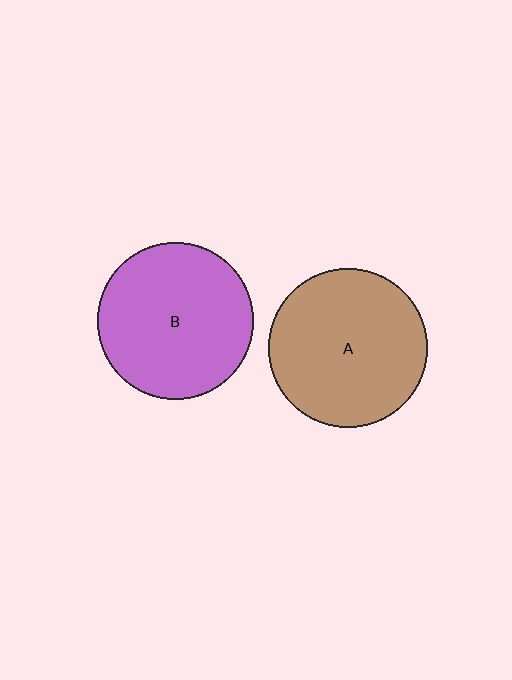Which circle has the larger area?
Circle A (brown).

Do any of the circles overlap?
No, none of the circles overlap.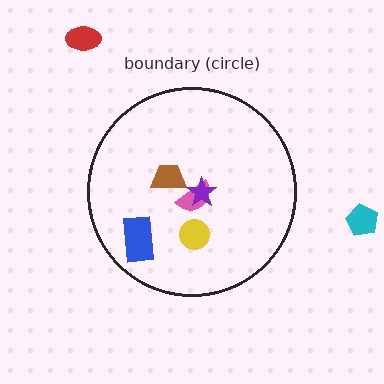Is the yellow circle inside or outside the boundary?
Inside.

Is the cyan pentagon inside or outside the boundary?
Outside.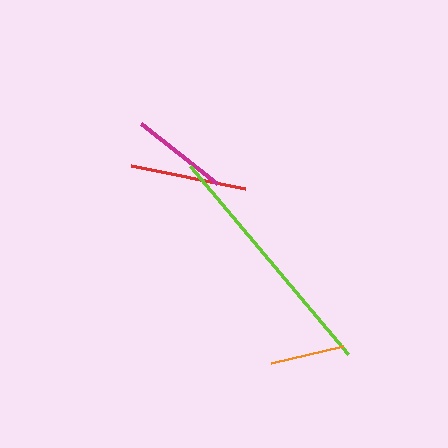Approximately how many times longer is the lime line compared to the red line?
The lime line is approximately 2.1 times the length of the red line.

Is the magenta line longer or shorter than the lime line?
The lime line is longer than the magenta line.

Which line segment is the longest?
The lime line is the longest at approximately 245 pixels.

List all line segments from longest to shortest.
From longest to shortest: lime, red, magenta, orange.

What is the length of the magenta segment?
The magenta segment is approximately 97 pixels long.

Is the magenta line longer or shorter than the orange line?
The magenta line is longer than the orange line.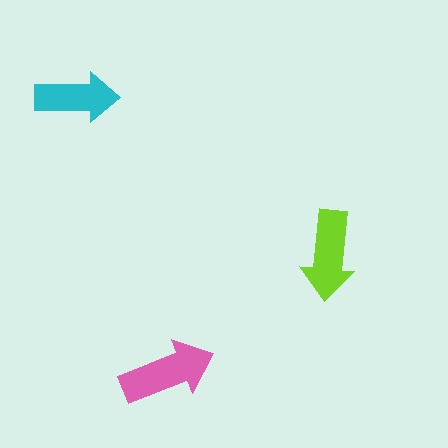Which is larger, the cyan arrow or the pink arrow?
The pink one.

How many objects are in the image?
There are 3 objects in the image.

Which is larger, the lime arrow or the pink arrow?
The pink one.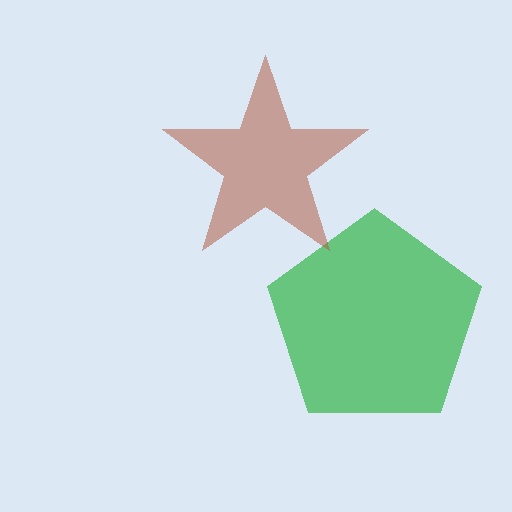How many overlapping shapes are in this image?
There are 2 overlapping shapes in the image.